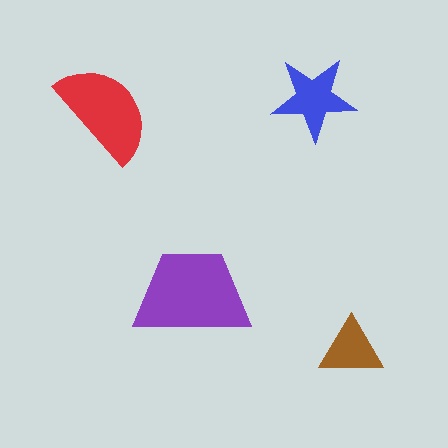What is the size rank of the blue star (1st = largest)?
3rd.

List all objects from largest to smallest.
The purple trapezoid, the red semicircle, the blue star, the brown triangle.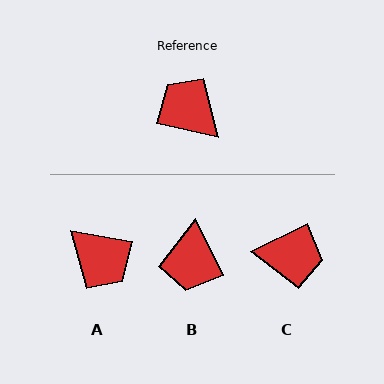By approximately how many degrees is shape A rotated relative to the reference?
Approximately 178 degrees clockwise.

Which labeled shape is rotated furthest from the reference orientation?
A, about 178 degrees away.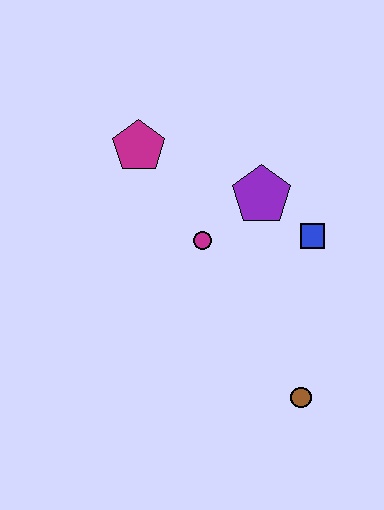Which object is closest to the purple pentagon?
The blue square is closest to the purple pentagon.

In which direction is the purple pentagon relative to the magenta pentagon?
The purple pentagon is to the right of the magenta pentagon.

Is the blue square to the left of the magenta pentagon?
No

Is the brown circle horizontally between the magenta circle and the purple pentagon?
No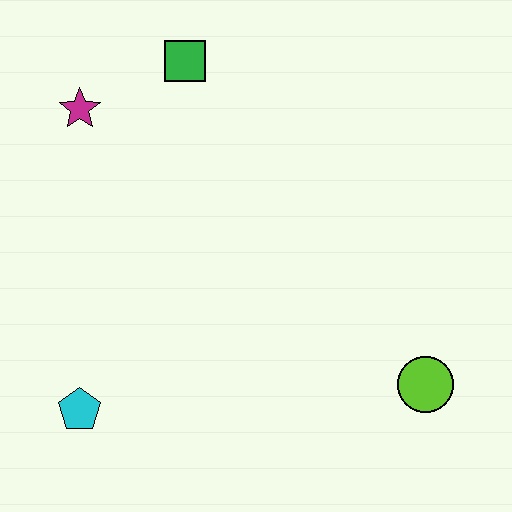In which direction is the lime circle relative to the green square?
The lime circle is below the green square.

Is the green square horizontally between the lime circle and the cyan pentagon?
Yes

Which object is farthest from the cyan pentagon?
The green square is farthest from the cyan pentagon.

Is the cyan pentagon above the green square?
No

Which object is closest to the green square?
The magenta star is closest to the green square.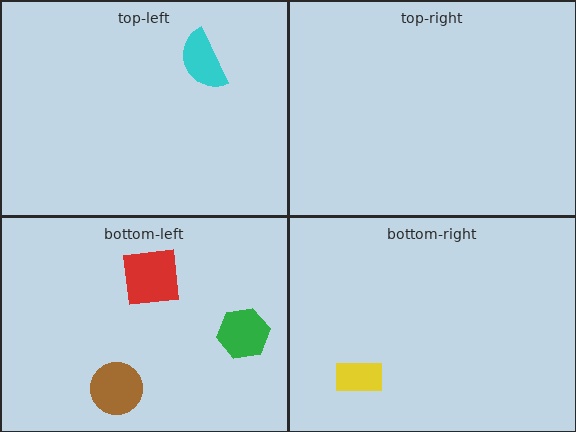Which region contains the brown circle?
The bottom-left region.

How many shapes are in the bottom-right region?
1.